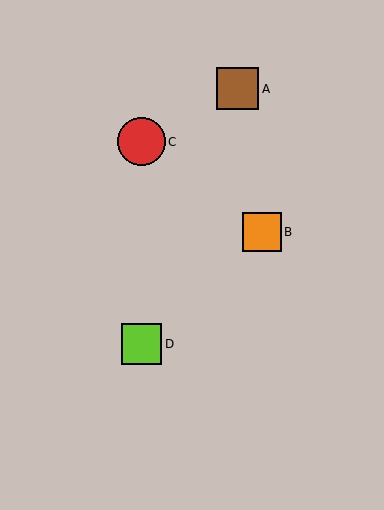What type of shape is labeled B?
Shape B is an orange square.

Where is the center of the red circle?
The center of the red circle is at (141, 142).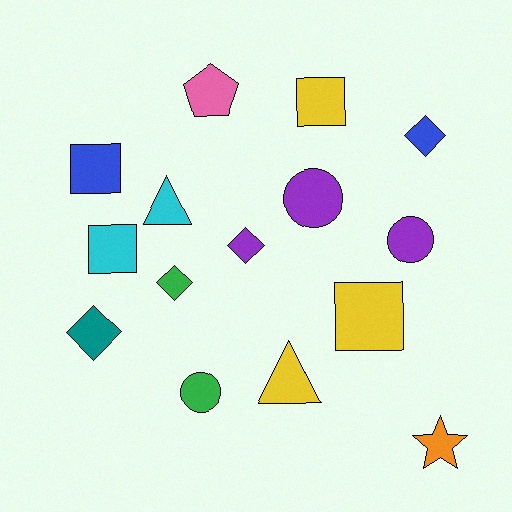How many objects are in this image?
There are 15 objects.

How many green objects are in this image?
There are 2 green objects.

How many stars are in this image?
There is 1 star.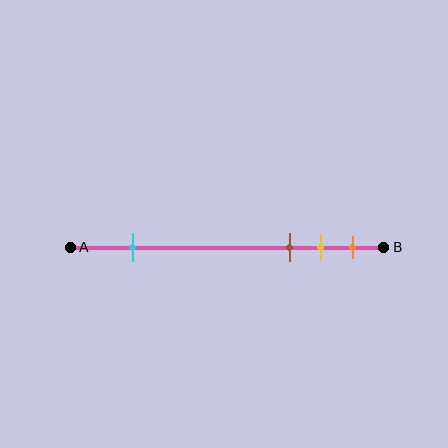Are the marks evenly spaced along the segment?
No, the marks are not evenly spaced.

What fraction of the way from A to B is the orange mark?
The orange mark is approximately 90% (0.9) of the way from A to B.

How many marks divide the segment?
There are 4 marks dividing the segment.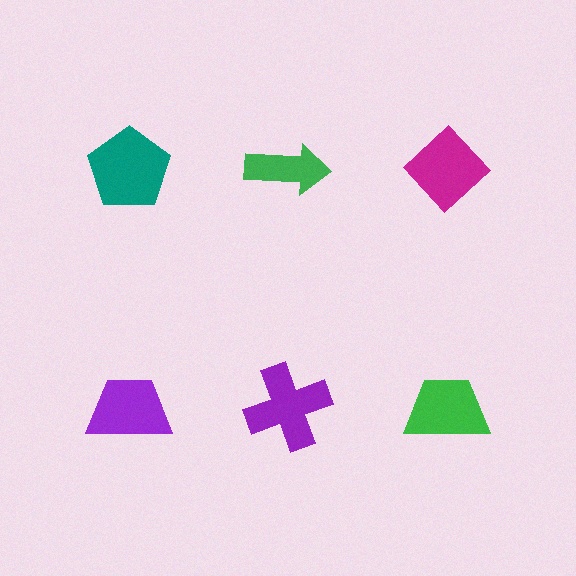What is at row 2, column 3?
A green trapezoid.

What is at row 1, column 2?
A green arrow.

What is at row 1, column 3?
A magenta diamond.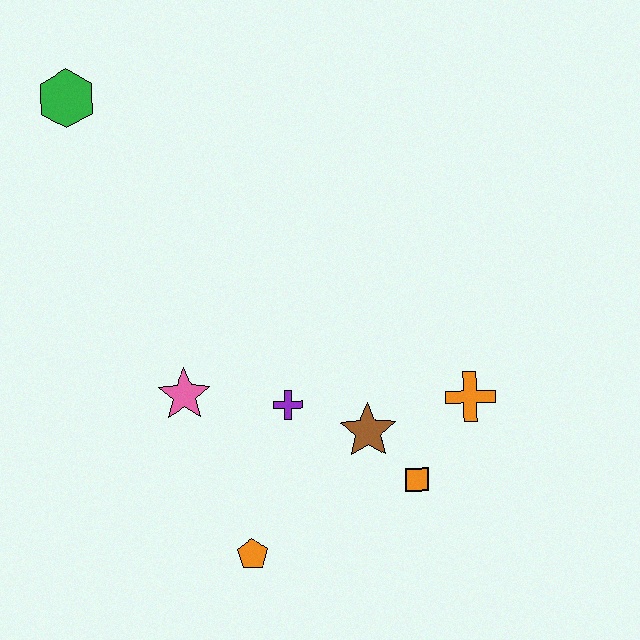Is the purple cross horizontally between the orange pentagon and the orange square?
Yes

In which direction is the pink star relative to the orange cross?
The pink star is to the left of the orange cross.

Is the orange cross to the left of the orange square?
No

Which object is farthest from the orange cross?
The green hexagon is farthest from the orange cross.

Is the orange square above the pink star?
No